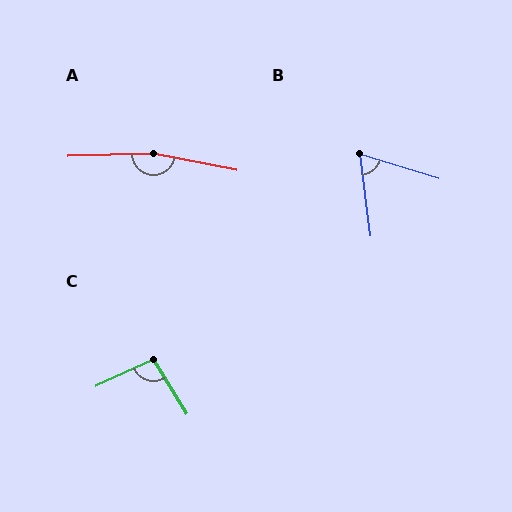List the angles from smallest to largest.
B (66°), C (97°), A (167°).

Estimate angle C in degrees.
Approximately 97 degrees.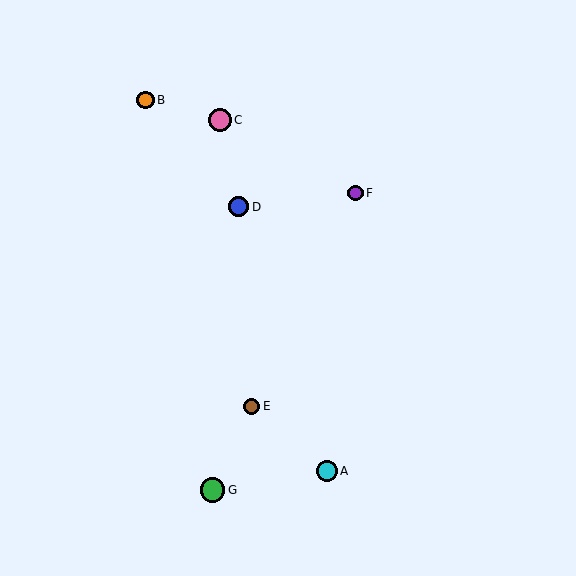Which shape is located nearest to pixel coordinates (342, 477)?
The cyan circle (labeled A) at (327, 471) is nearest to that location.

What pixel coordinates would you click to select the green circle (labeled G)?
Click at (213, 490) to select the green circle G.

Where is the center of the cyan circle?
The center of the cyan circle is at (327, 471).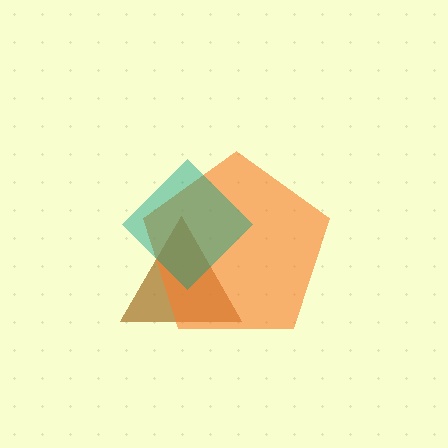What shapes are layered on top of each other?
The layered shapes are: a brown triangle, an orange pentagon, a teal diamond.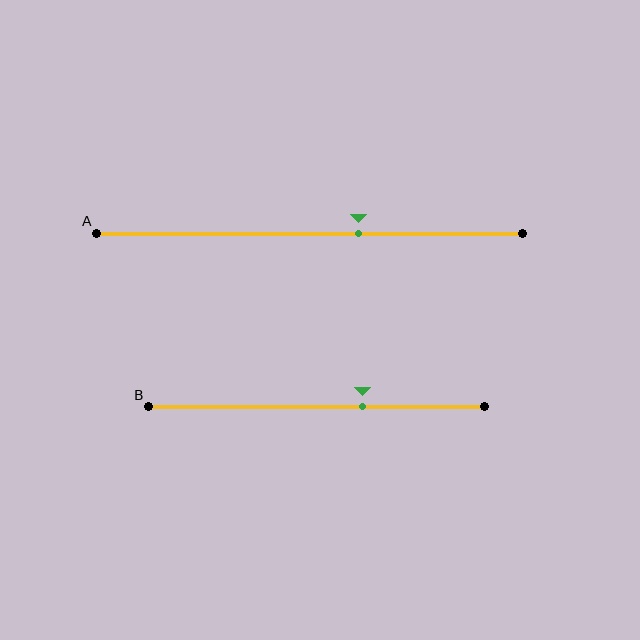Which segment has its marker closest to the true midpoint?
Segment A has its marker closest to the true midpoint.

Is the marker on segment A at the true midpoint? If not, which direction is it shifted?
No, the marker on segment A is shifted to the right by about 11% of the segment length.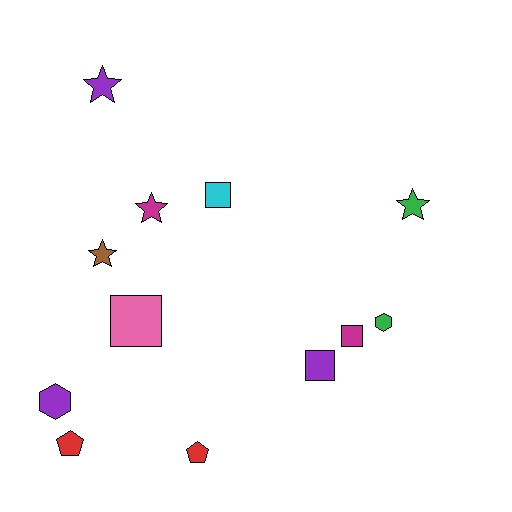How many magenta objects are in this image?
There are 2 magenta objects.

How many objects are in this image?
There are 12 objects.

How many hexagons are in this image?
There are 2 hexagons.